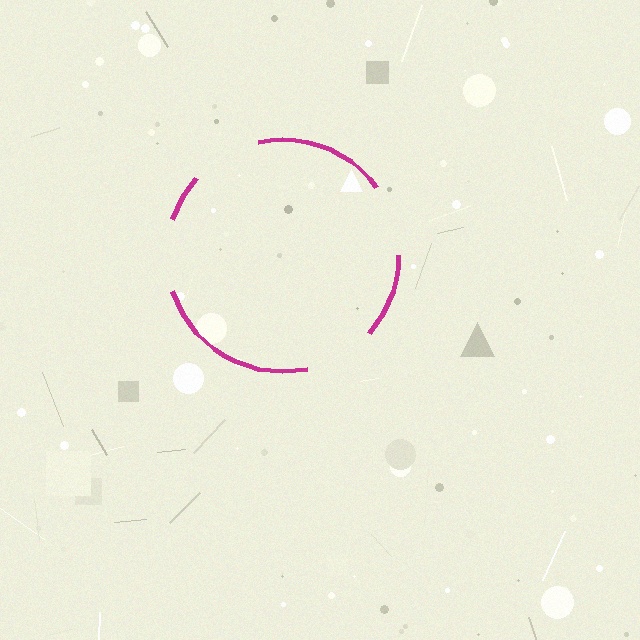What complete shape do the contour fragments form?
The contour fragments form a circle.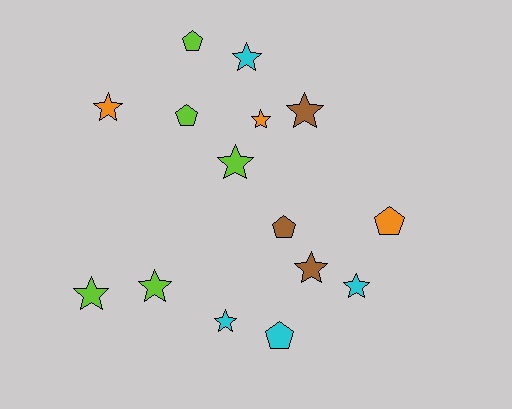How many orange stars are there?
There are 2 orange stars.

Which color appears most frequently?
Lime, with 5 objects.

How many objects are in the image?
There are 15 objects.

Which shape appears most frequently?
Star, with 10 objects.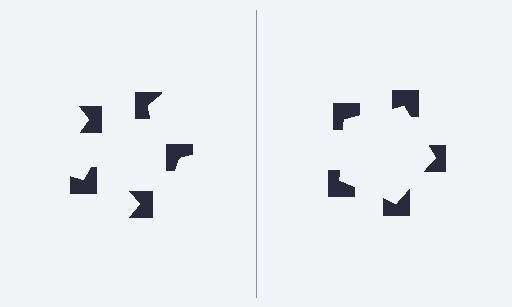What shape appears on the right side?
An illusory pentagon.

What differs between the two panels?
The notched squares are positioned identically on both sides; only the wedge orientations differ. On the right they align to a pentagon; on the left they are misaligned.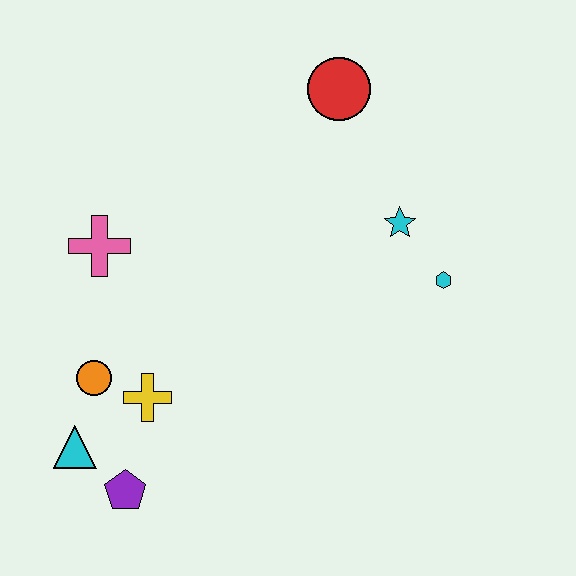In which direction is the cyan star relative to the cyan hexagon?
The cyan star is above the cyan hexagon.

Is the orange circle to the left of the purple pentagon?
Yes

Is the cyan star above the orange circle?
Yes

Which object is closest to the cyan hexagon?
The cyan star is closest to the cyan hexagon.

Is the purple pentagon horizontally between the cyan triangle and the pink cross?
No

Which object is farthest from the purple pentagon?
The red circle is farthest from the purple pentagon.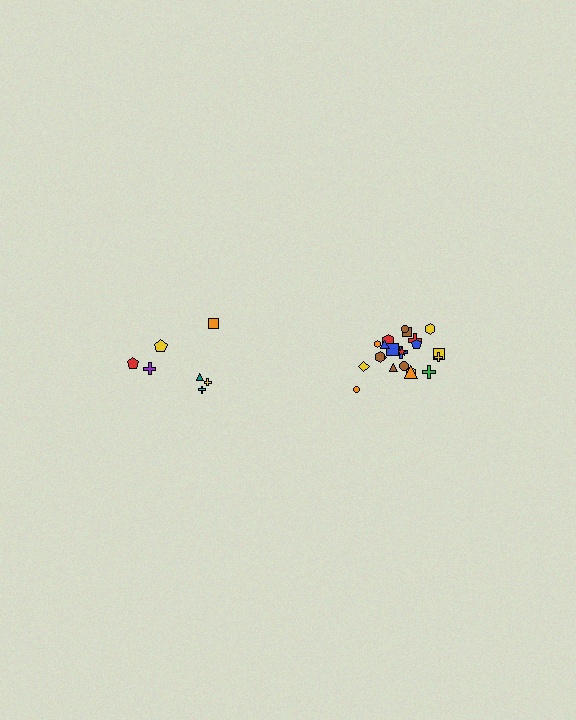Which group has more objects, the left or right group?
The right group.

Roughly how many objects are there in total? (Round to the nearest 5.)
Roughly 30 objects in total.